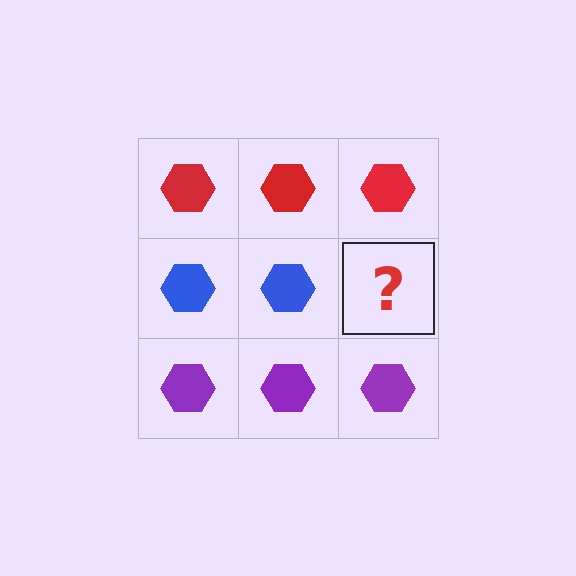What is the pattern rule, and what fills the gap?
The rule is that each row has a consistent color. The gap should be filled with a blue hexagon.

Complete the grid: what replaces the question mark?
The question mark should be replaced with a blue hexagon.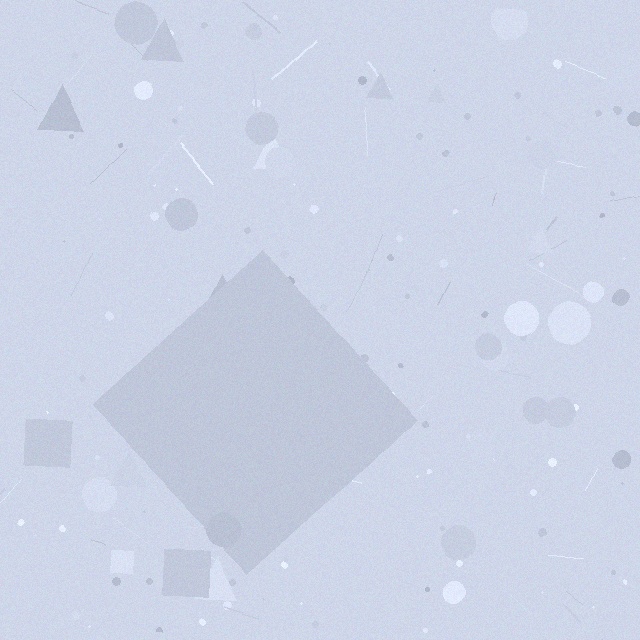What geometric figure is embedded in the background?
A diamond is embedded in the background.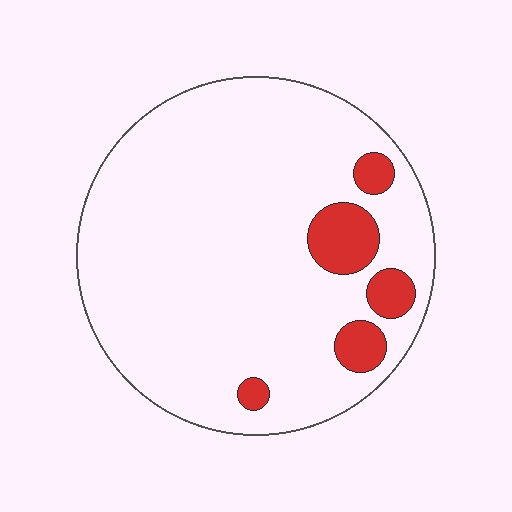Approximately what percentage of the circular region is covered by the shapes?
Approximately 10%.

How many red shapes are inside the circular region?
5.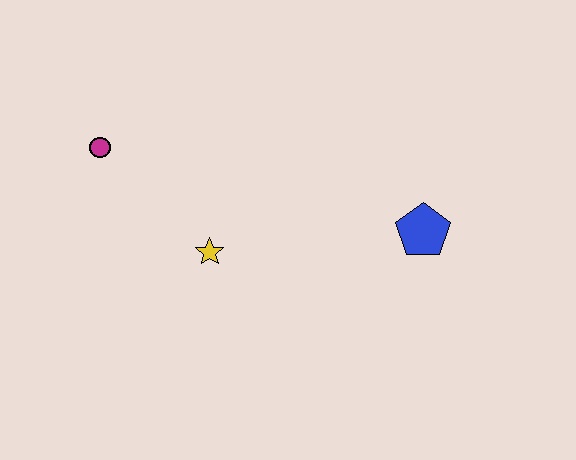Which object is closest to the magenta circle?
The yellow star is closest to the magenta circle.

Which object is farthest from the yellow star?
The blue pentagon is farthest from the yellow star.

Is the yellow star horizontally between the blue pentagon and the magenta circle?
Yes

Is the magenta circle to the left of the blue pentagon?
Yes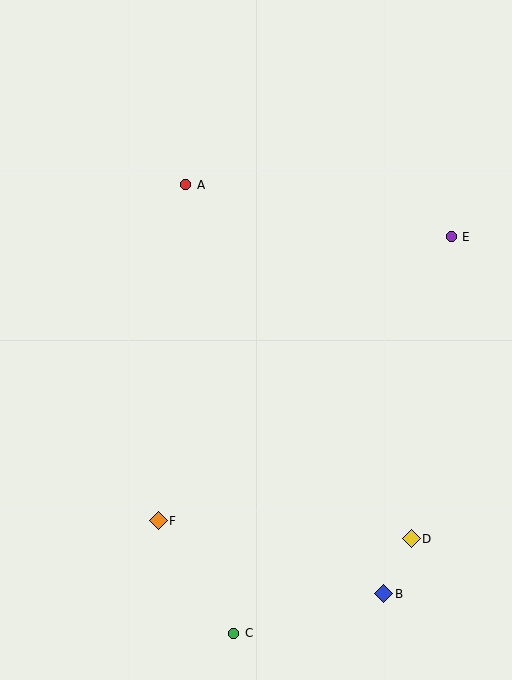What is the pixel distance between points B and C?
The distance between B and C is 155 pixels.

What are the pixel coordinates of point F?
Point F is at (158, 521).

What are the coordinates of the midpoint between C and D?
The midpoint between C and D is at (322, 586).